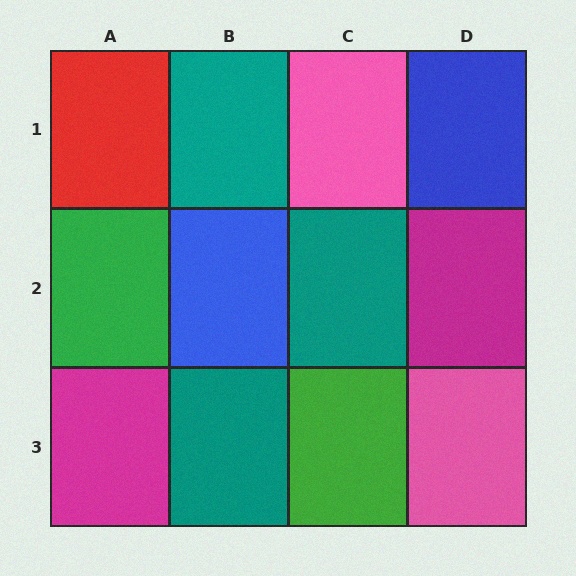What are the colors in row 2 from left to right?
Green, blue, teal, magenta.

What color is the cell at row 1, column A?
Red.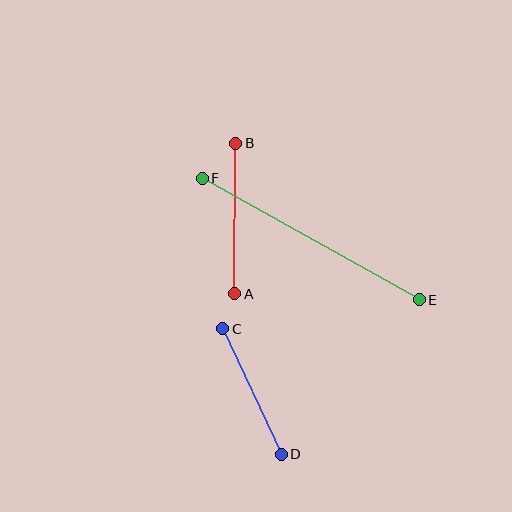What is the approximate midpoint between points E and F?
The midpoint is at approximately (311, 239) pixels.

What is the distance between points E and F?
The distance is approximately 248 pixels.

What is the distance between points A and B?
The distance is approximately 151 pixels.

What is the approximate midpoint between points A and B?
The midpoint is at approximately (235, 218) pixels.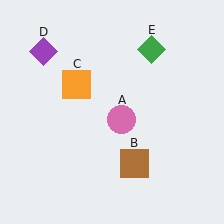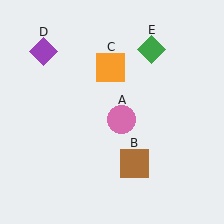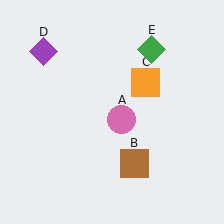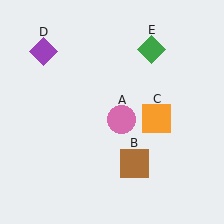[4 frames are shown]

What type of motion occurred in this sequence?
The orange square (object C) rotated clockwise around the center of the scene.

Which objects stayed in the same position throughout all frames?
Pink circle (object A) and brown square (object B) and purple diamond (object D) and green diamond (object E) remained stationary.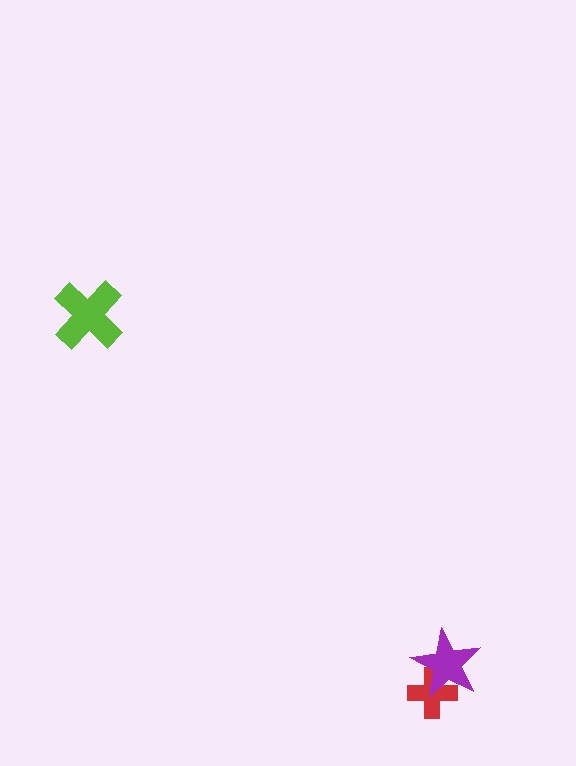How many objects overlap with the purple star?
1 object overlaps with the purple star.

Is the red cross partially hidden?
Yes, it is partially covered by another shape.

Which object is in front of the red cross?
The purple star is in front of the red cross.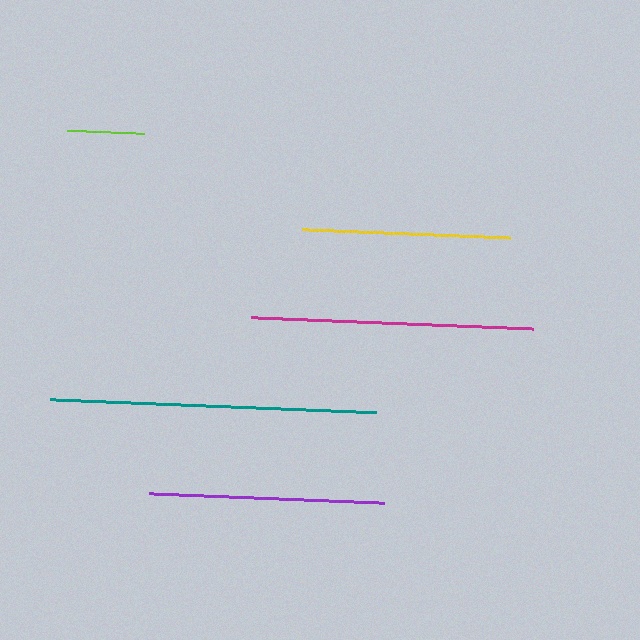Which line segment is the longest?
The teal line is the longest at approximately 327 pixels.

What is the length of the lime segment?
The lime segment is approximately 77 pixels long.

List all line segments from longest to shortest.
From longest to shortest: teal, magenta, purple, yellow, lime.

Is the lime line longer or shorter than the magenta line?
The magenta line is longer than the lime line.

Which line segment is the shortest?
The lime line is the shortest at approximately 77 pixels.